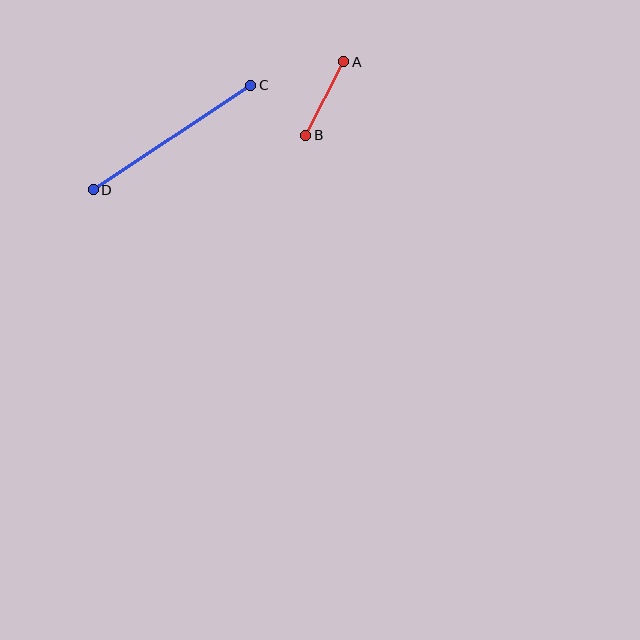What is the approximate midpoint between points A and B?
The midpoint is at approximately (325, 99) pixels.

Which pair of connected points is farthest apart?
Points C and D are farthest apart.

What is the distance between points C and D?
The distance is approximately 189 pixels.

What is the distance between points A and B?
The distance is approximately 83 pixels.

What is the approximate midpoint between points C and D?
The midpoint is at approximately (172, 137) pixels.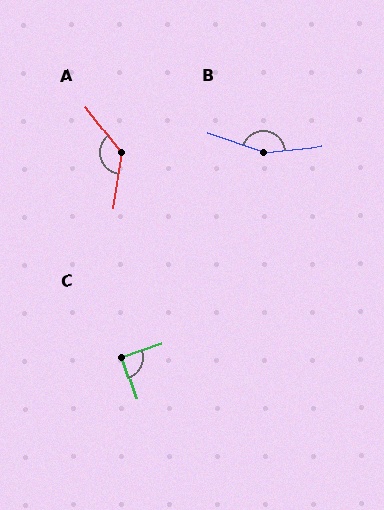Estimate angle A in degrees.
Approximately 133 degrees.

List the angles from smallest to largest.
C (89°), A (133°), B (155°).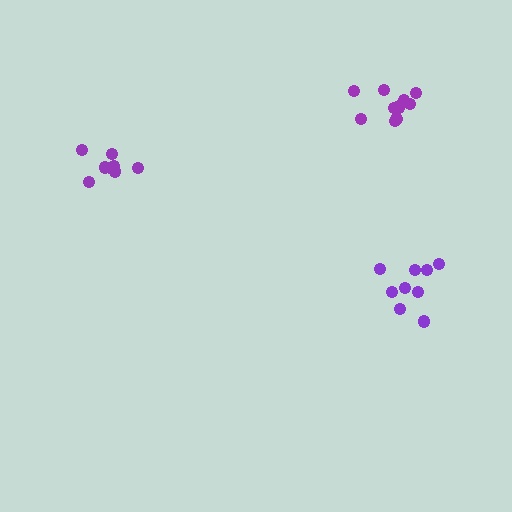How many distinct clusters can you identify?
There are 3 distinct clusters.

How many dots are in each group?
Group 1: 8 dots, Group 2: 9 dots, Group 3: 11 dots (28 total).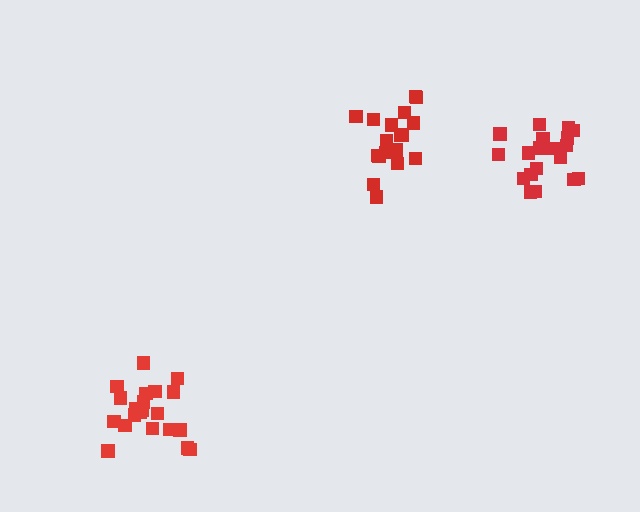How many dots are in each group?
Group 1: 18 dots, Group 2: 20 dots, Group 3: 21 dots (59 total).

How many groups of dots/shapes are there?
There are 3 groups.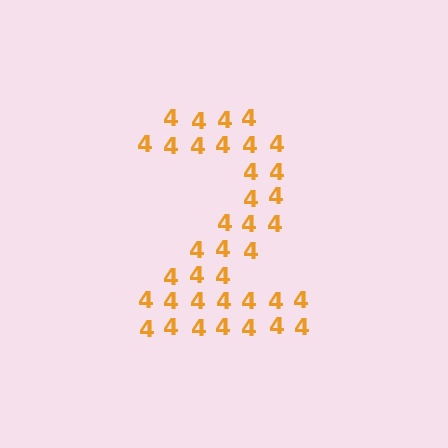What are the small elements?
The small elements are digit 4's.